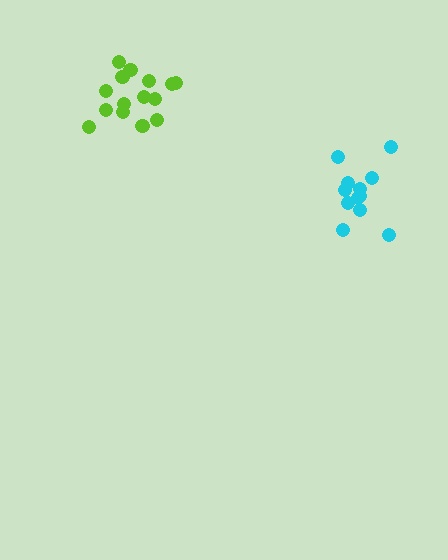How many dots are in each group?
Group 1: 12 dots, Group 2: 15 dots (27 total).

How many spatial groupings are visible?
There are 2 spatial groupings.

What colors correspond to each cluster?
The clusters are colored: cyan, lime.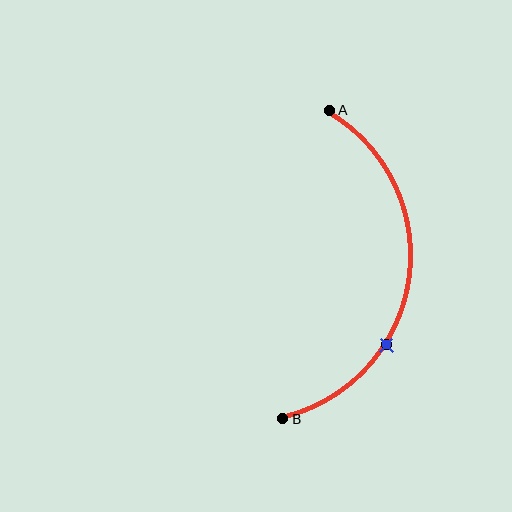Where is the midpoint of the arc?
The arc midpoint is the point on the curve farthest from the straight line joining A and B. It sits to the right of that line.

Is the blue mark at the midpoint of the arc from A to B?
No. The blue mark lies on the arc but is closer to endpoint B. The arc midpoint would be at the point on the curve equidistant along the arc from both A and B.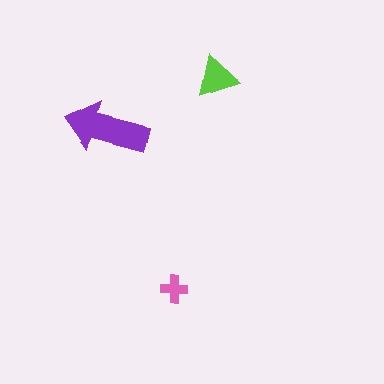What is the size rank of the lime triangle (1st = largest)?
2nd.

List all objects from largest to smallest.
The purple arrow, the lime triangle, the pink cross.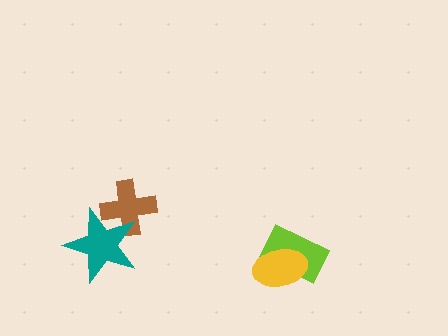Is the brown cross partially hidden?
Yes, it is partially covered by another shape.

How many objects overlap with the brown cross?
1 object overlaps with the brown cross.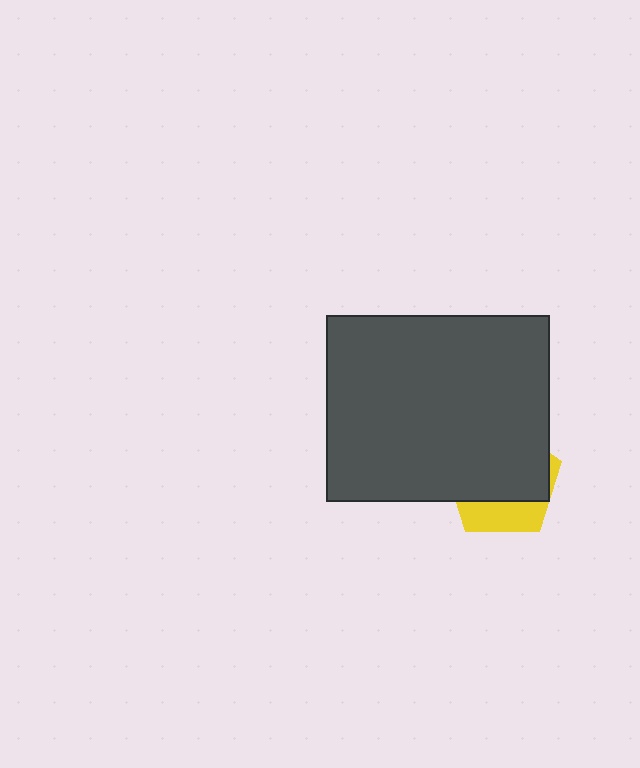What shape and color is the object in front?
The object in front is a dark gray rectangle.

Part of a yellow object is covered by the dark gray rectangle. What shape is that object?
It is a pentagon.